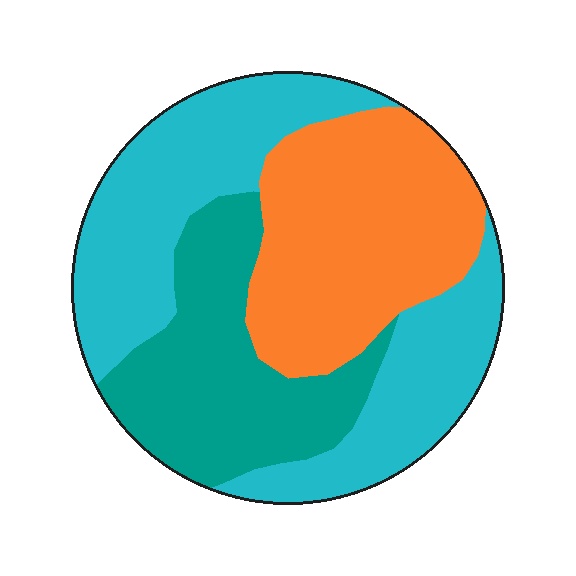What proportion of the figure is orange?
Orange covers 31% of the figure.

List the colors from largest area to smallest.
From largest to smallest: cyan, orange, teal.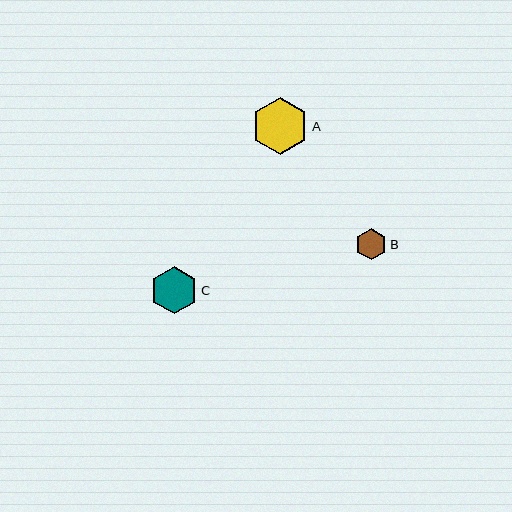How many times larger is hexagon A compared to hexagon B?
Hexagon A is approximately 1.8 times the size of hexagon B.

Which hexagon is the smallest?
Hexagon B is the smallest with a size of approximately 31 pixels.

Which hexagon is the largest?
Hexagon A is the largest with a size of approximately 57 pixels.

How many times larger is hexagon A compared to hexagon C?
Hexagon A is approximately 1.2 times the size of hexagon C.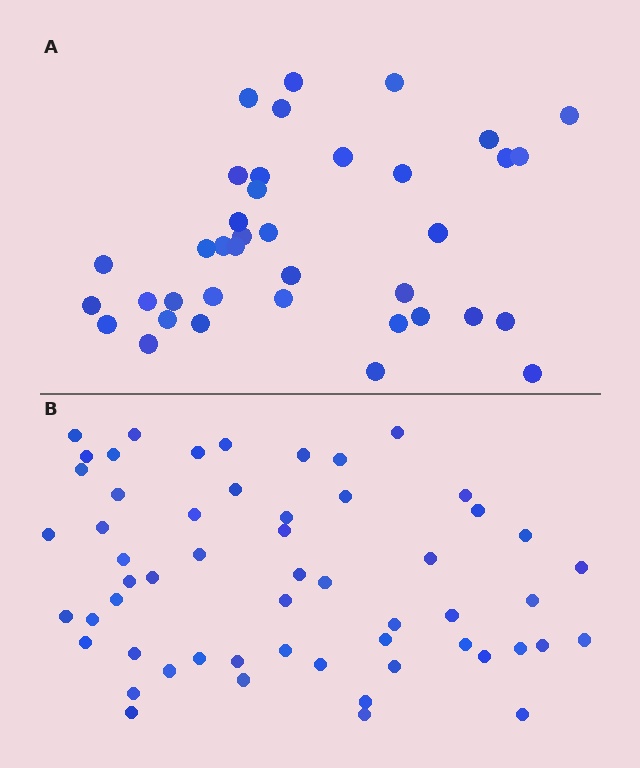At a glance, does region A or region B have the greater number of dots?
Region B (the bottom region) has more dots.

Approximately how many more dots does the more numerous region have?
Region B has approximately 20 more dots than region A.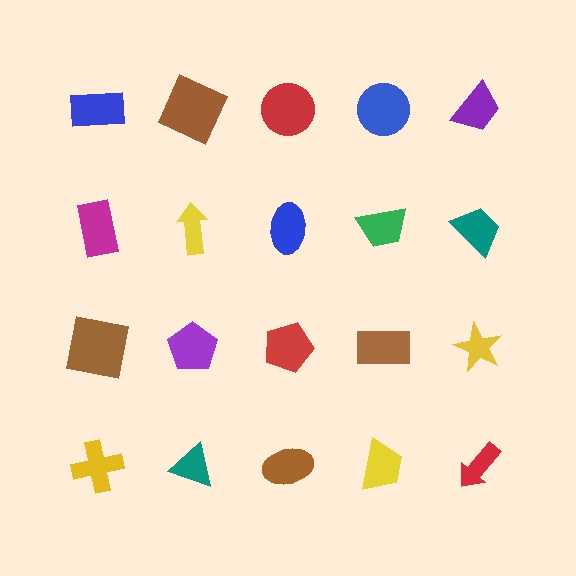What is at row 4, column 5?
A red arrow.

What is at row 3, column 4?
A brown rectangle.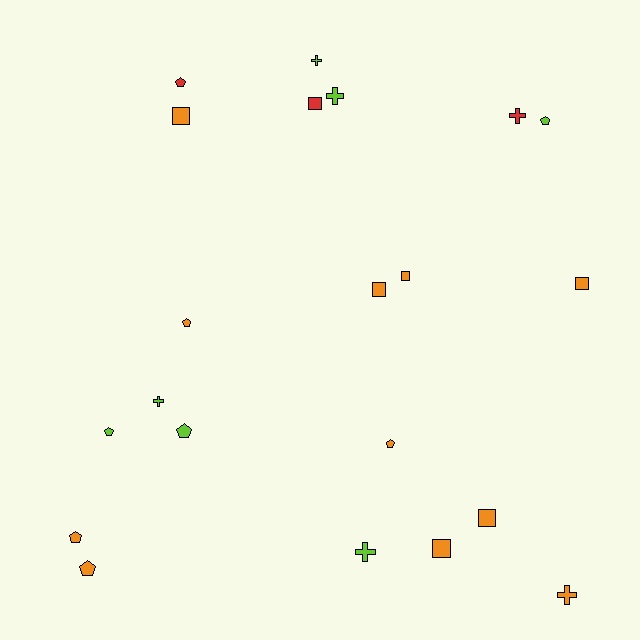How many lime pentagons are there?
There are 3 lime pentagons.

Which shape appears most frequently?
Pentagon, with 8 objects.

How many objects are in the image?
There are 21 objects.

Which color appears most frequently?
Orange, with 11 objects.